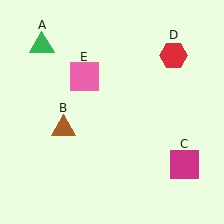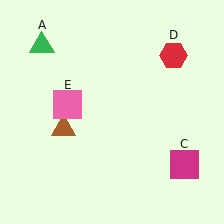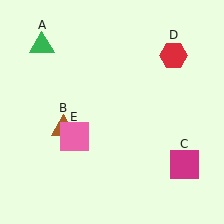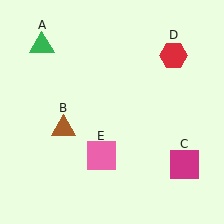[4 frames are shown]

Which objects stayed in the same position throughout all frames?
Green triangle (object A) and brown triangle (object B) and magenta square (object C) and red hexagon (object D) remained stationary.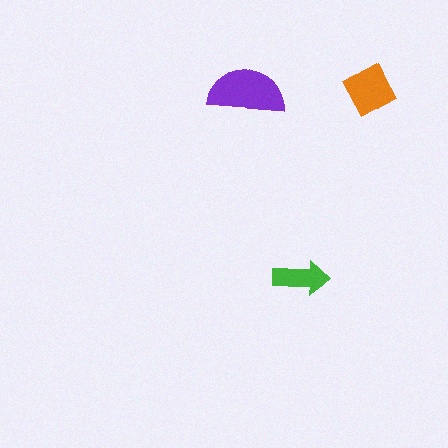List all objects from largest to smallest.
The purple semicircle, the orange diamond, the green arrow.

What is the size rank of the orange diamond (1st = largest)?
2nd.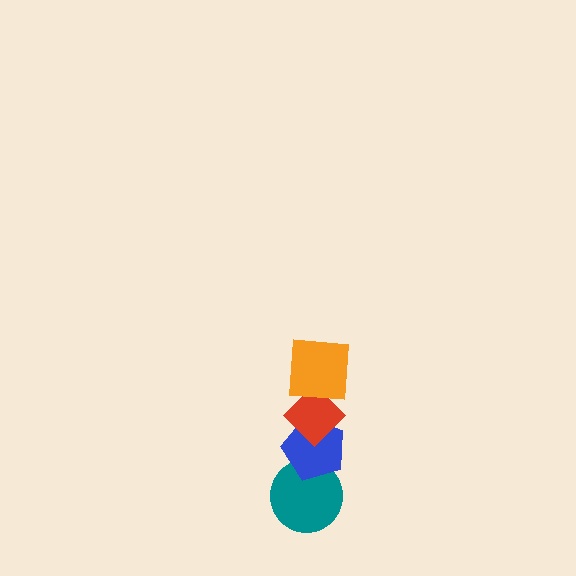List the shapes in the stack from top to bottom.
From top to bottom: the orange square, the red diamond, the blue pentagon, the teal circle.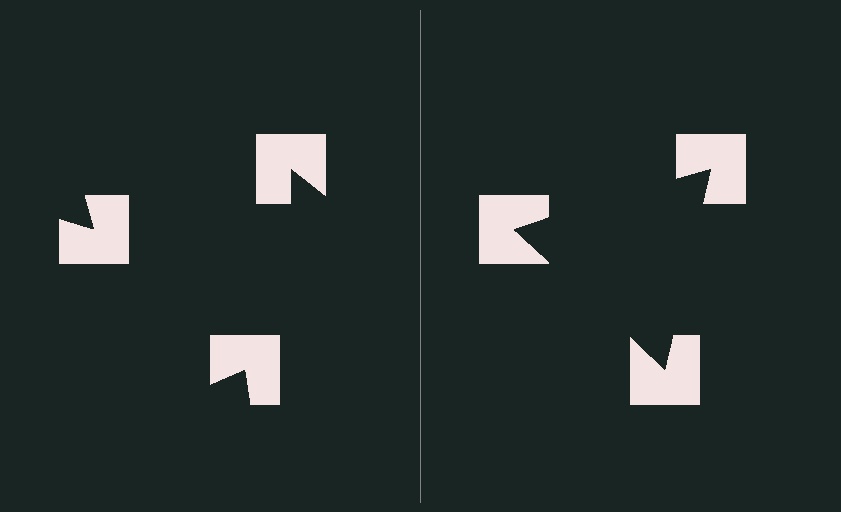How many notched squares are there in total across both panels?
6 — 3 on each side.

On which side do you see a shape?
An illusory triangle appears on the right side. On the left side the wedge cuts are rotated, so no coherent shape forms.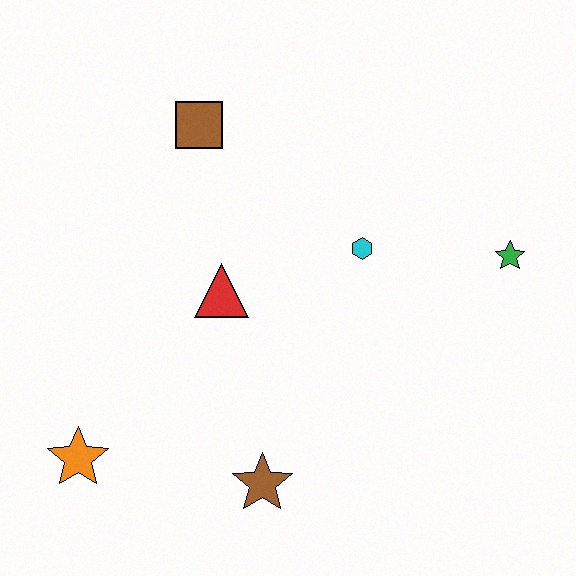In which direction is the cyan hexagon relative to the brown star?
The cyan hexagon is above the brown star.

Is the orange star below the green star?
Yes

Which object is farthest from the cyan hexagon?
The orange star is farthest from the cyan hexagon.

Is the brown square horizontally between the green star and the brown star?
No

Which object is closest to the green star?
The cyan hexagon is closest to the green star.